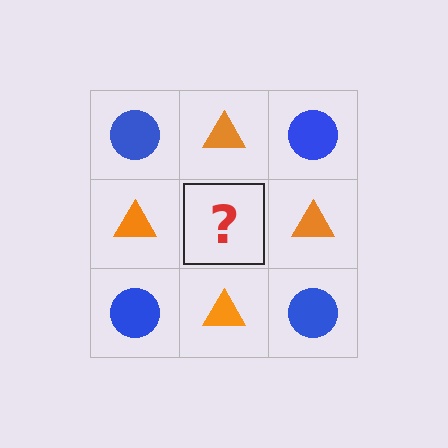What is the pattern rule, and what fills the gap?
The rule is that it alternates blue circle and orange triangle in a checkerboard pattern. The gap should be filled with a blue circle.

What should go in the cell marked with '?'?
The missing cell should contain a blue circle.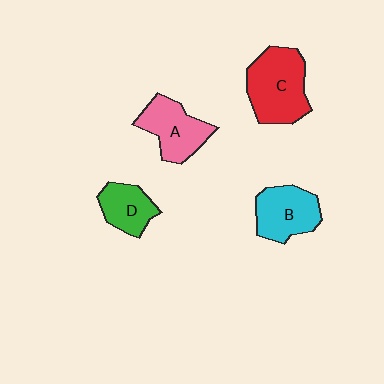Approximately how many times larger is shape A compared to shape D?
Approximately 1.4 times.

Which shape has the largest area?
Shape C (red).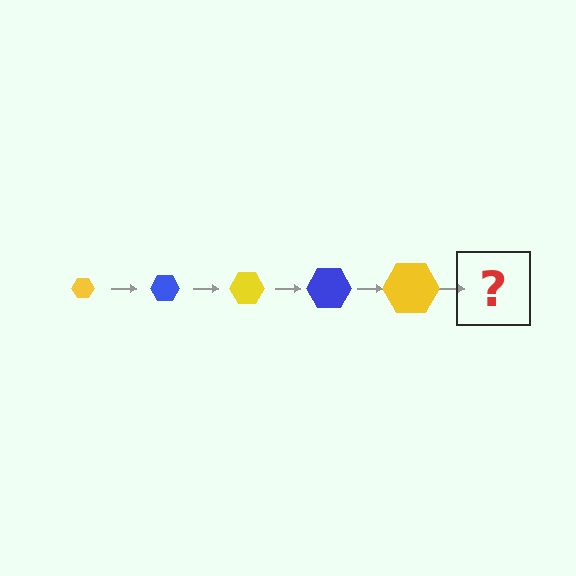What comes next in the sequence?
The next element should be a blue hexagon, larger than the previous one.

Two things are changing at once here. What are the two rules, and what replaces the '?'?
The two rules are that the hexagon grows larger each step and the color cycles through yellow and blue. The '?' should be a blue hexagon, larger than the previous one.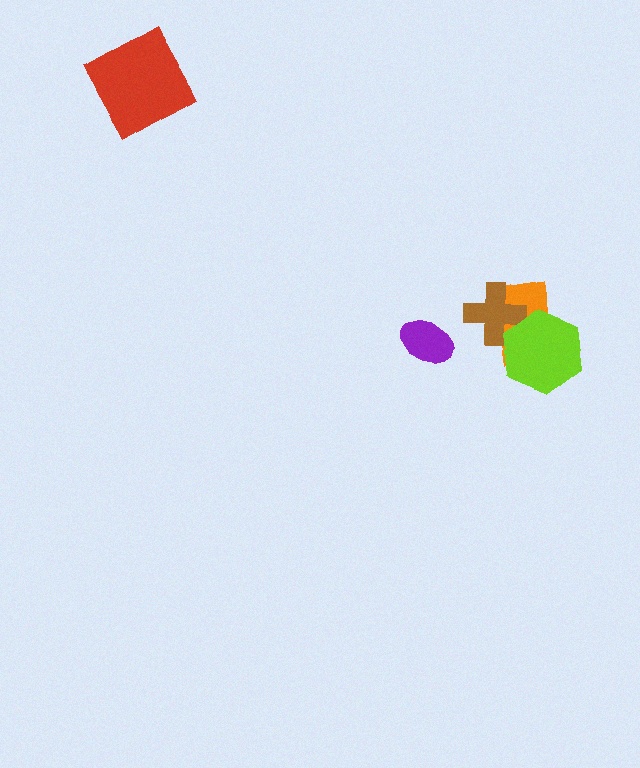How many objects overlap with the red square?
0 objects overlap with the red square.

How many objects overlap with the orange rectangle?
2 objects overlap with the orange rectangle.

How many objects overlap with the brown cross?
2 objects overlap with the brown cross.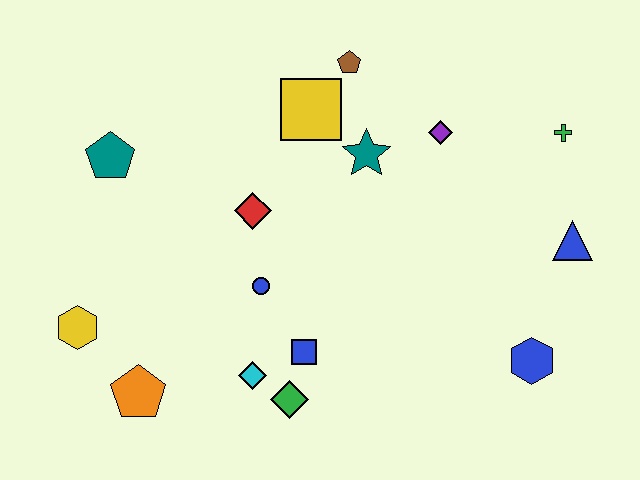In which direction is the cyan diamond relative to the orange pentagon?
The cyan diamond is to the right of the orange pentagon.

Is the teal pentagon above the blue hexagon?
Yes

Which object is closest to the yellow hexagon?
The orange pentagon is closest to the yellow hexagon.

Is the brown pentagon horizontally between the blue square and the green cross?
Yes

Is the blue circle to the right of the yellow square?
No